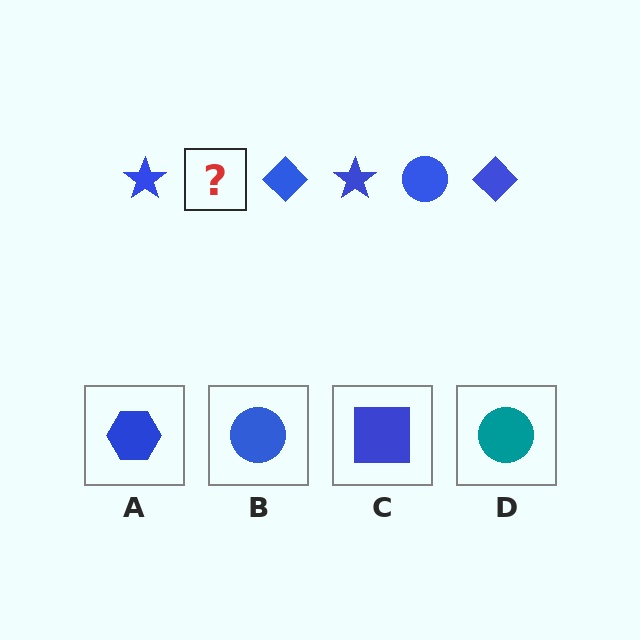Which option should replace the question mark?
Option B.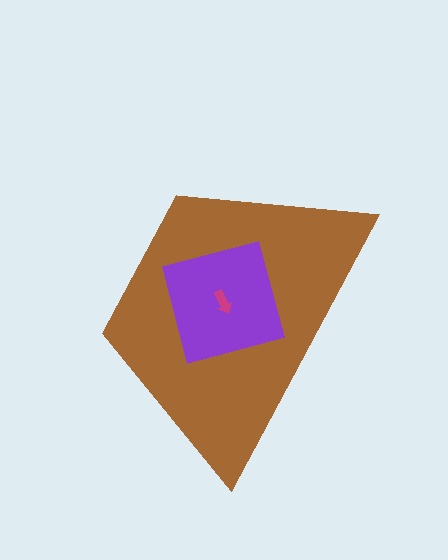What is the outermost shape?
The brown trapezoid.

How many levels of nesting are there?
3.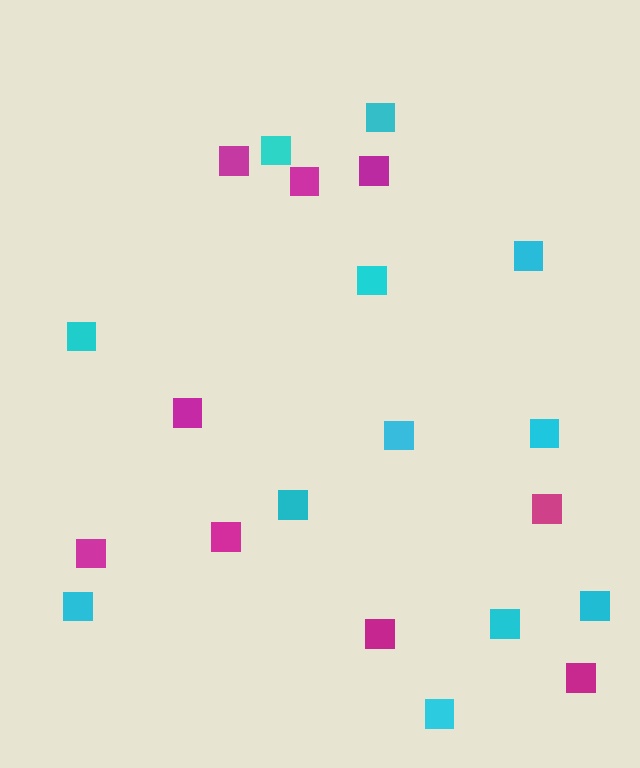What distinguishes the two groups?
There are 2 groups: one group of cyan squares (12) and one group of magenta squares (9).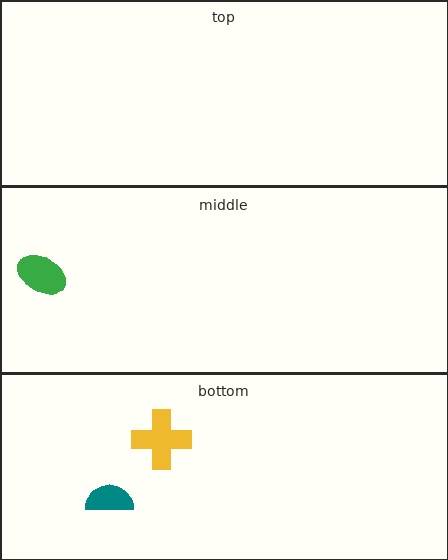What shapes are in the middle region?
The green ellipse.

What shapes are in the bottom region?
The yellow cross, the teal semicircle.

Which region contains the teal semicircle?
The bottom region.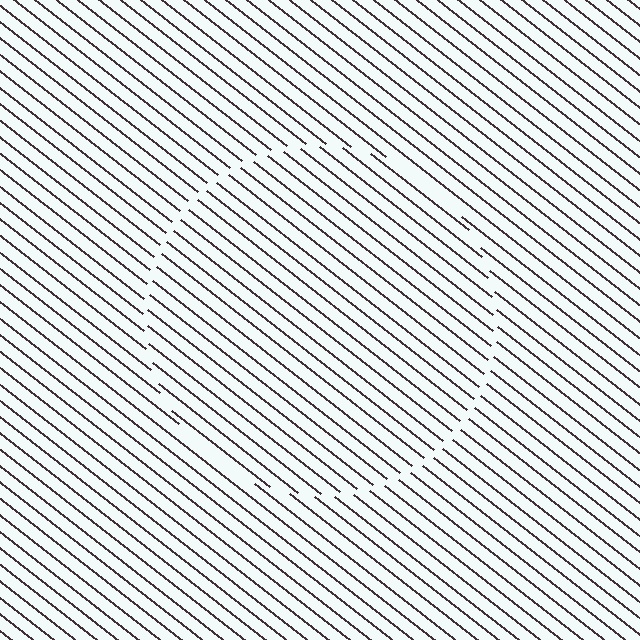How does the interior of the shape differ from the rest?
The interior of the shape contains the same grating, shifted by half a period — the contour is defined by the phase discontinuity where line-ends from the inner and outer gratings abut.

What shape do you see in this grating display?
An illusory circle. The interior of the shape contains the same grating, shifted by half a period — the contour is defined by the phase discontinuity where line-ends from the inner and outer gratings abut.